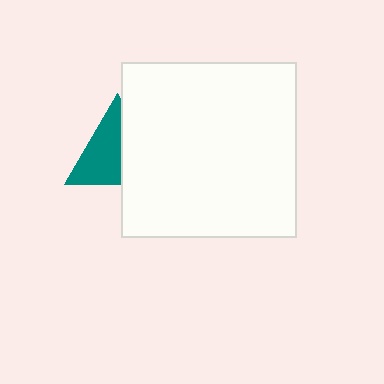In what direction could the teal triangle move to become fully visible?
The teal triangle could move left. That would shift it out from behind the white square entirely.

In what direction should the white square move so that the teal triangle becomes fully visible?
The white square should move right. That is the shortest direction to clear the overlap and leave the teal triangle fully visible.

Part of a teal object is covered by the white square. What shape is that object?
It is a triangle.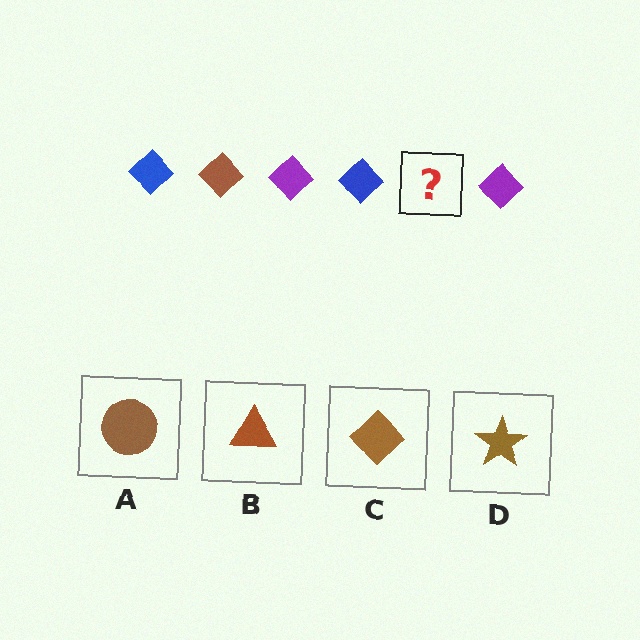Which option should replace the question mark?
Option C.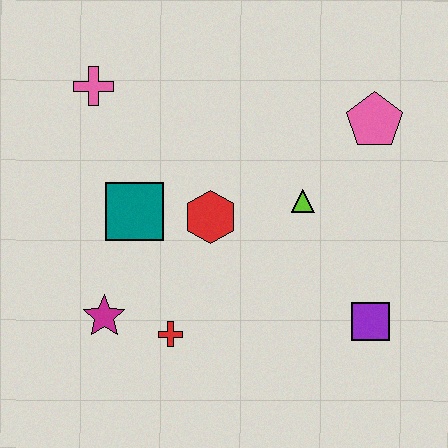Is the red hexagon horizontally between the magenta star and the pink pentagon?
Yes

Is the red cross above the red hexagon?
No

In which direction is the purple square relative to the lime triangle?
The purple square is below the lime triangle.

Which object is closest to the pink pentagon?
The lime triangle is closest to the pink pentagon.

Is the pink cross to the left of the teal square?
Yes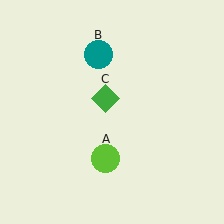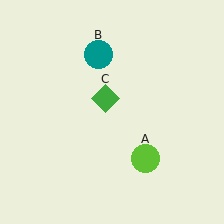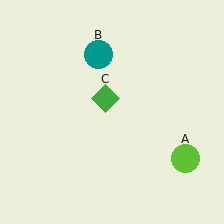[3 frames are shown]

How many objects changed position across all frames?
1 object changed position: lime circle (object A).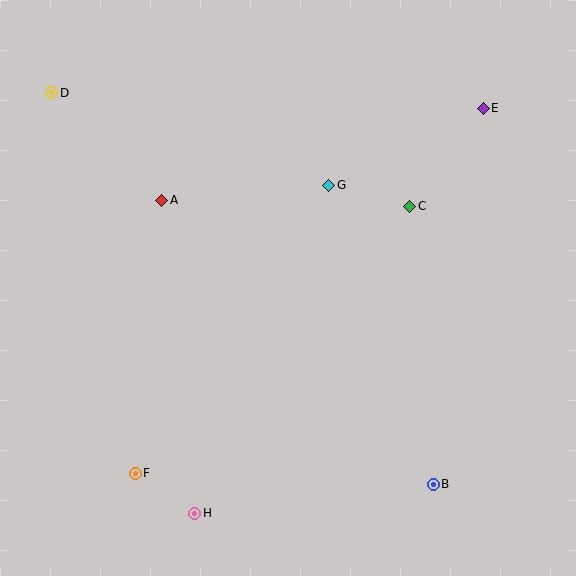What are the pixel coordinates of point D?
Point D is at (52, 93).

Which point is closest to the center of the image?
Point G at (329, 185) is closest to the center.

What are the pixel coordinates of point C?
Point C is at (409, 206).